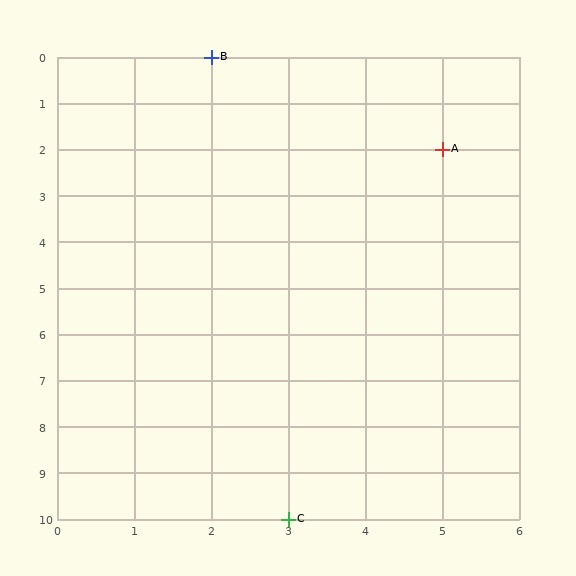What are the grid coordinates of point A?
Point A is at grid coordinates (5, 2).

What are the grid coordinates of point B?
Point B is at grid coordinates (2, 0).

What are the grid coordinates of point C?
Point C is at grid coordinates (3, 10).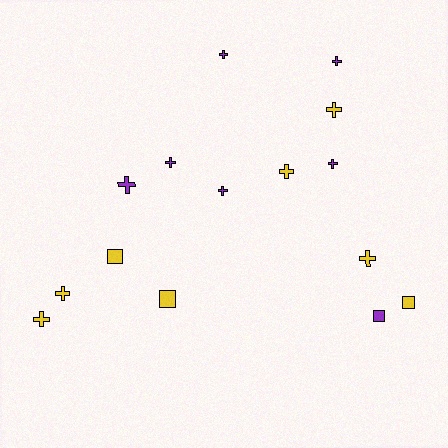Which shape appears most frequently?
Cross, with 11 objects.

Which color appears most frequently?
Yellow, with 8 objects.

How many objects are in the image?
There are 15 objects.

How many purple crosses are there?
There are 6 purple crosses.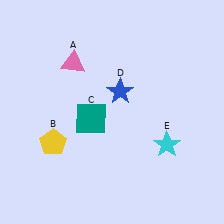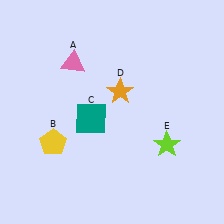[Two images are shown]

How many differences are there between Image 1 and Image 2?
There are 2 differences between the two images.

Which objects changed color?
D changed from blue to orange. E changed from cyan to lime.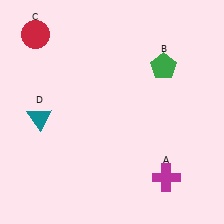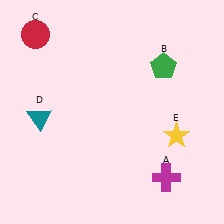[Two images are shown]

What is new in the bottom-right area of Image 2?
A yellow star (E) was added in the bottom-right area of Image 2.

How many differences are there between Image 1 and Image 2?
There is 1 difference between the two images.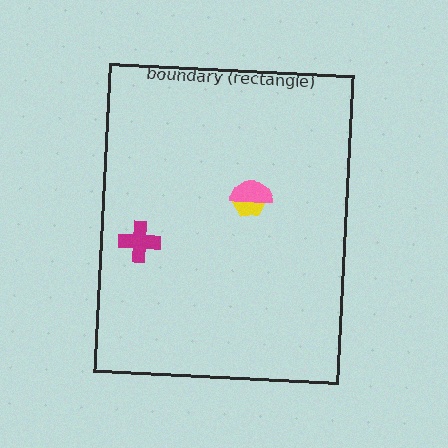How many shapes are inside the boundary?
3 inside, 0 outside.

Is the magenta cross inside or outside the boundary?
Inside.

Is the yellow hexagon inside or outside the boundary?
Inside.